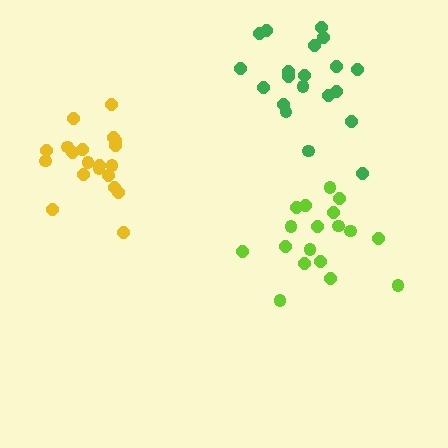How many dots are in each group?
Group 1: 18 dots, Group 2: 20 dots, Group 3: 20 dots (58 total).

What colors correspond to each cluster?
The clusters are colored: lime, green, yellow.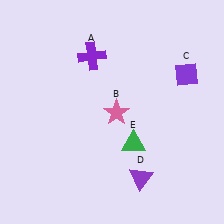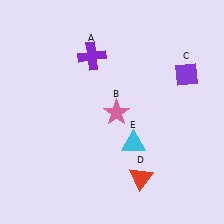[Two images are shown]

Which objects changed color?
D changed from purple to red. E changed from green to cyan.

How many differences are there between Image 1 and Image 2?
There are 2 differences between the two images.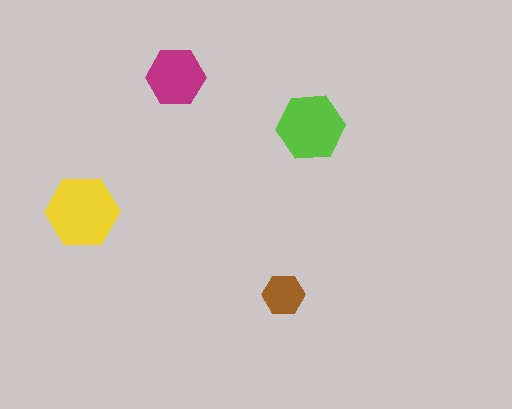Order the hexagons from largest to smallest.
the yellow one, the lime one, the magenta one, the brown one.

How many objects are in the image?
There are 4 objects in the image.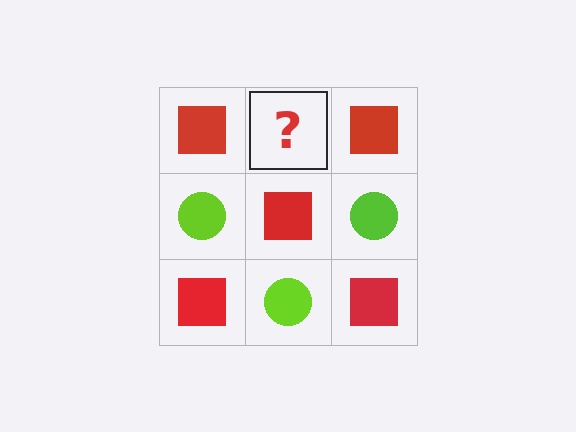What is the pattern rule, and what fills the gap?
The rule is that it alternates red square and lime circle in a checkerboard pattern. The gap should be filled with a lime circle.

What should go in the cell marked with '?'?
The missing cell should contain a lime circle.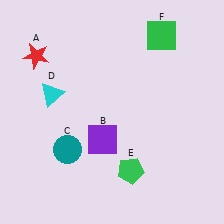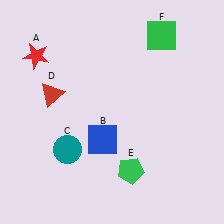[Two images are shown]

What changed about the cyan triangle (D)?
In Image 1, D is cyan. In Image 2, it changed to red.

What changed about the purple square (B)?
In Image 1, B is purple. In Image 2, it changed to blue.